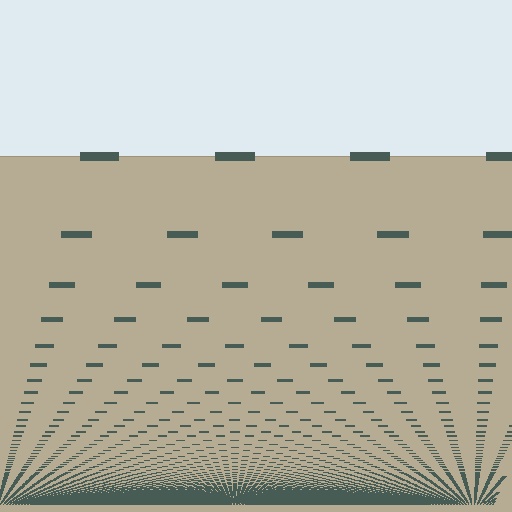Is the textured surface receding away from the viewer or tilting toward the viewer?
The surface appears to tilt toward the viewer. Texture elements get larger and sparser toward the top.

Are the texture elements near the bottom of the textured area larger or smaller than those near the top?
Smaller. The gradient is inverted — elements near the bottom are smaller and denser.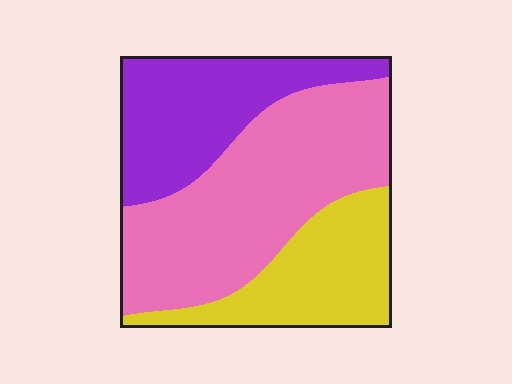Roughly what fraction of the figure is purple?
Purple takes up about one quarter (1/4) of the figure.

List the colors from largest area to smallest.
From largest to smallest: pink, purple, yellow.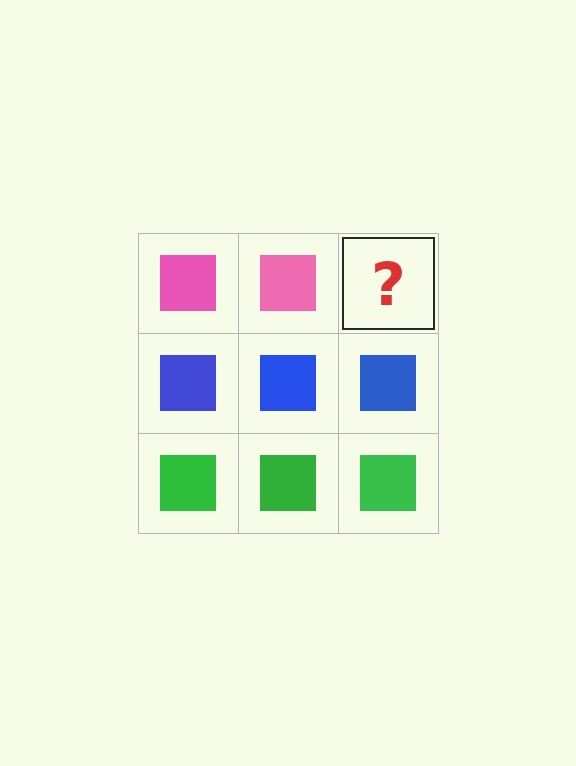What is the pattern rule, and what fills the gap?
The rule is that each row has a consistent color. The gap should be filled with a pink square.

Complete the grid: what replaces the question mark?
The question mark should be replaced with a pink square.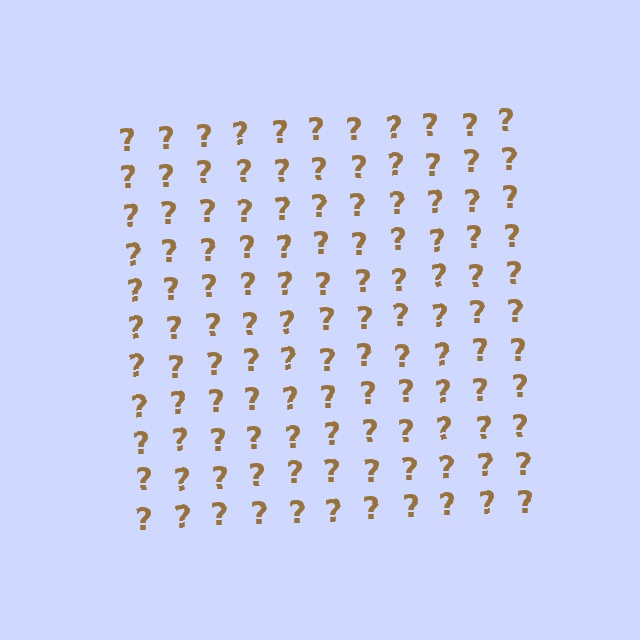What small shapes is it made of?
It is made of small question marks.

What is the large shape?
The large shape is a square.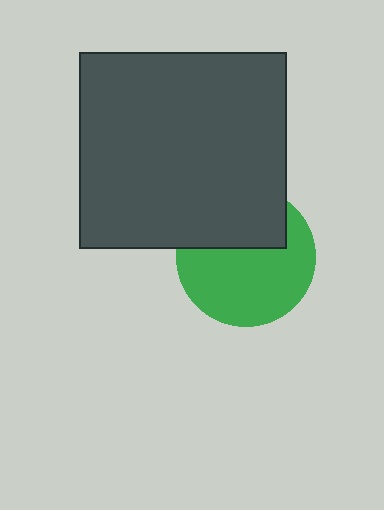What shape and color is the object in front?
The object in front is a dark gray rectangle.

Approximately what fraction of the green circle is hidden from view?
Roughly 37% of the green circle is hidden behind the dark gray rectangle.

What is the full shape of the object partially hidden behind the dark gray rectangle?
The partially hidden object is a green circle.